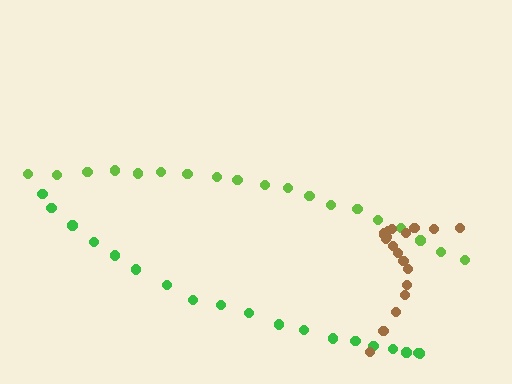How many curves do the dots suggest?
There are 3 distinct paths.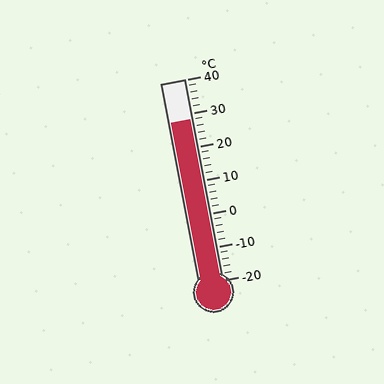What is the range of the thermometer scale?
The thermometer scale ranges from -20°C to 40°C.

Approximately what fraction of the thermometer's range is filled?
The thermometer is filled to approximately 80% of its range.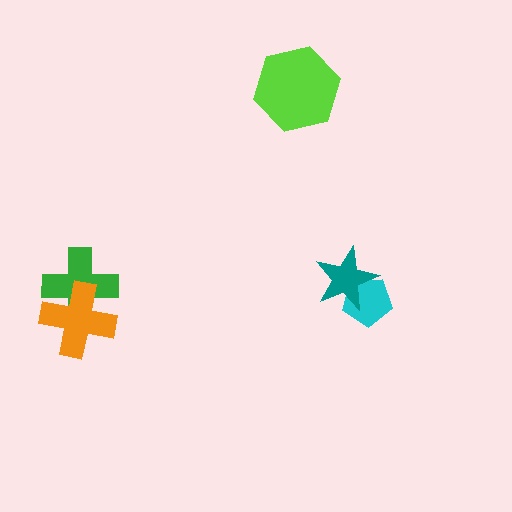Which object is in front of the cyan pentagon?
The teal star is in front of the cyan pentagon.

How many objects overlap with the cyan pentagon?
1 object overlaps with the cyan pentagon.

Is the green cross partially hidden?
Yes, it is partially covered by another shape.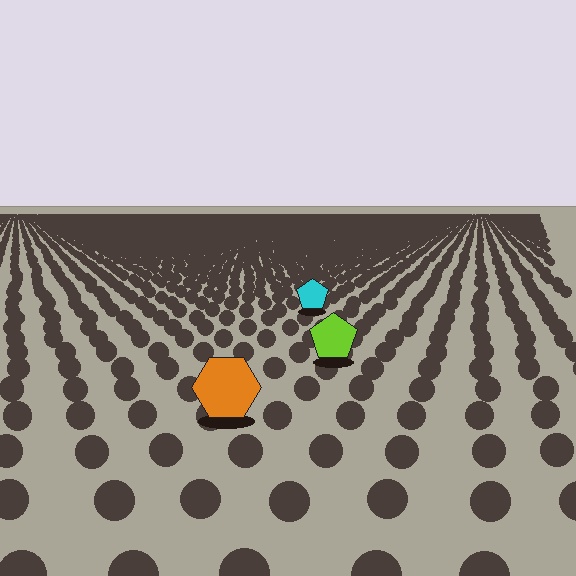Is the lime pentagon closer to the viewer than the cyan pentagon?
Yes. The lime pentagon is closer — you can tell from the texture gradient: the ground texture is coarser near it.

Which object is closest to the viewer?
The orange hexagon is closest. The texture marks near it are larger and more spread out.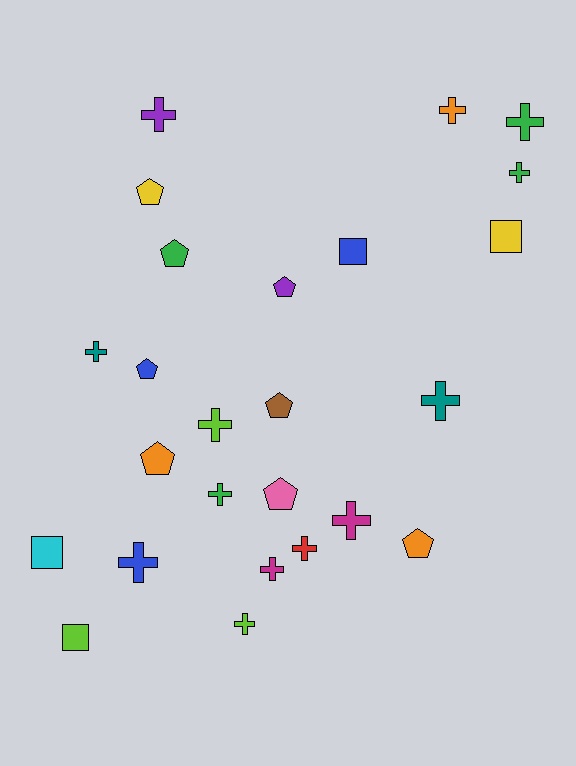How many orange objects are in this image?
There are 3 orange objects.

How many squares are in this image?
There are 4 squares.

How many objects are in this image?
There are 25 objects.